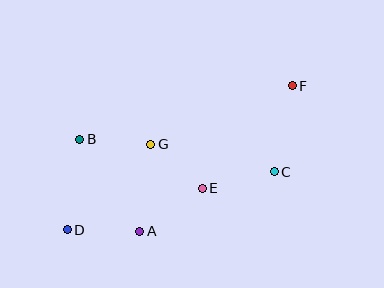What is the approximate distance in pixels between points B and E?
The distance between B and E is approximately 132 pixels.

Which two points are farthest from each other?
Points D and F are farthest from each other.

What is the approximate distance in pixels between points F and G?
The distance between F and G is approximately 153 pixels.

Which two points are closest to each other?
Points E and G are closest to each other.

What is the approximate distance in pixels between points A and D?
The distance between A and D is approximately 72 pixels.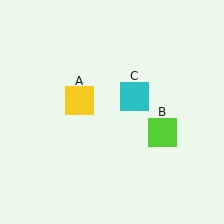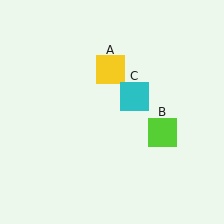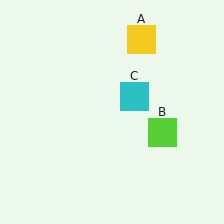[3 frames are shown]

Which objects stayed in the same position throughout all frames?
Lime square (object B) and cyan square (object C) remained stationary.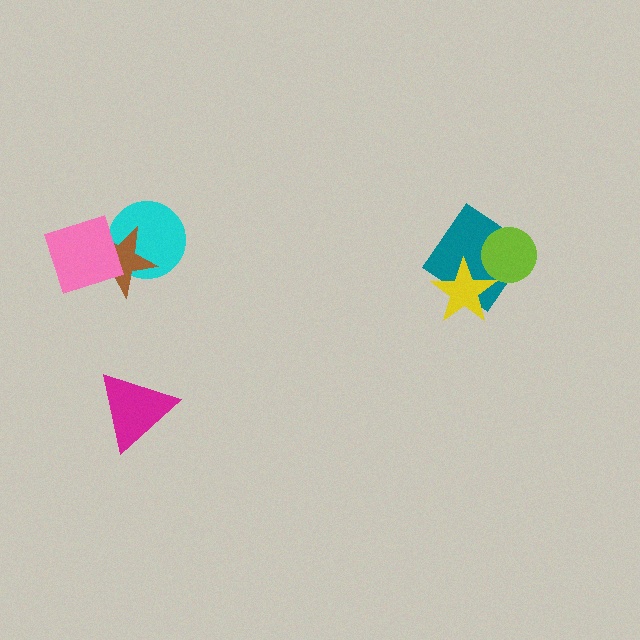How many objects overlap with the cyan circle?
2 objects overlap with the cyan circle.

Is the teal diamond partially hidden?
Yes, it is partially covered by another shape.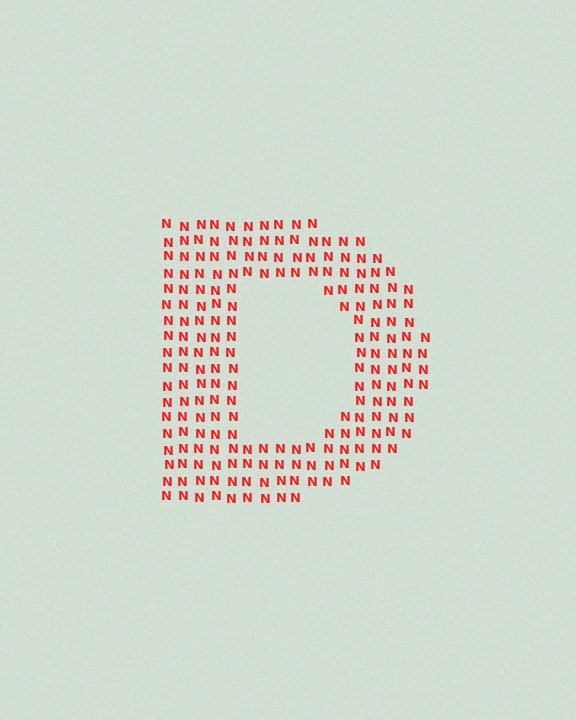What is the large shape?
The large shape is the letter D.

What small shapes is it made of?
It is made of small letter N's.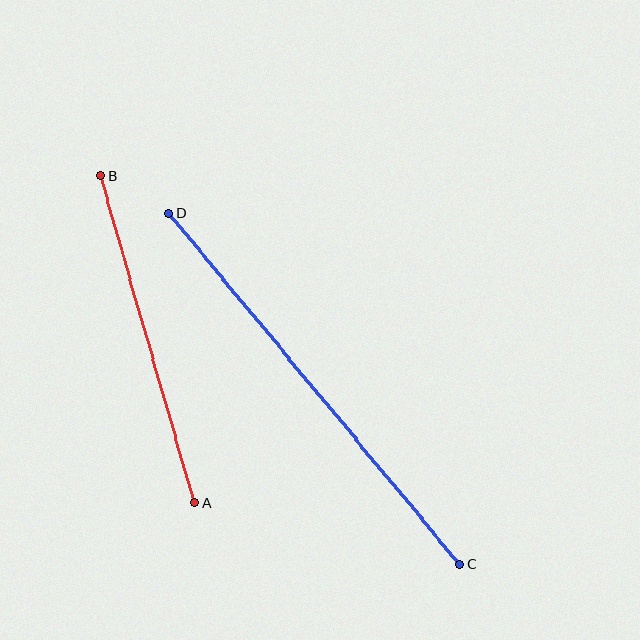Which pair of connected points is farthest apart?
Points C and D are farthest apart.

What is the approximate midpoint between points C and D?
The midpoint is at approximately (314, 389) pixels.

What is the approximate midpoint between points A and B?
The midpoint is at approximately (147, 340) pixels.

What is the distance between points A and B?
The distance is approximately 340 pixels.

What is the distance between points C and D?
The distance is approximately 455 pixels.